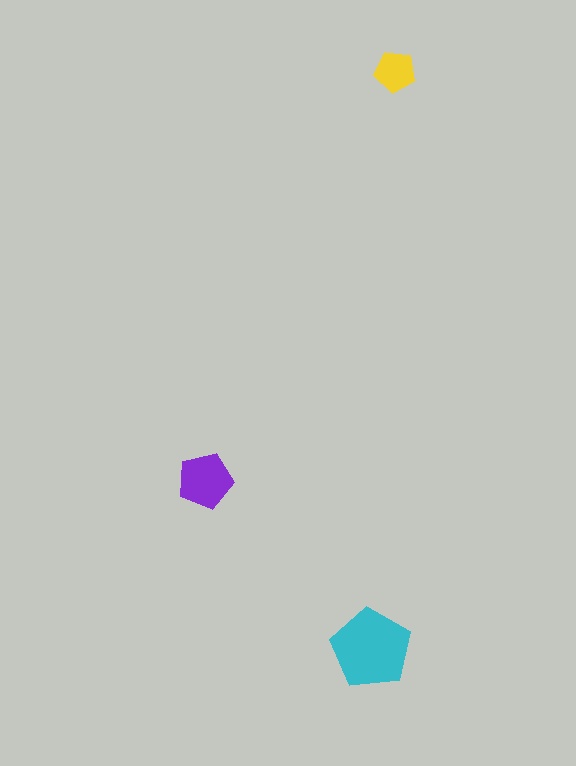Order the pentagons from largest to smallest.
the cyan one, the purple one, the yellow one.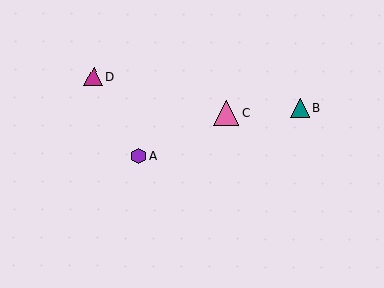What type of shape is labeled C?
Shape C is a pink triangle.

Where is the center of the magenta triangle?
The center of the magenta triangle is at (94, 77).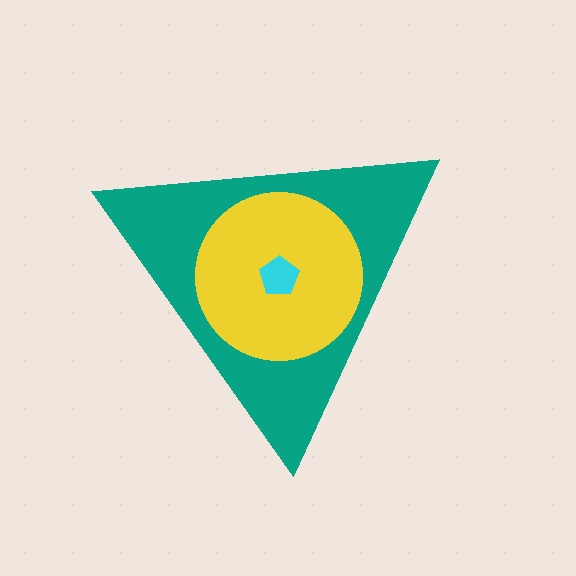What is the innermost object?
The cyan pentagon.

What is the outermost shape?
The teal triangle.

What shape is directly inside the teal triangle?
The yellow circle.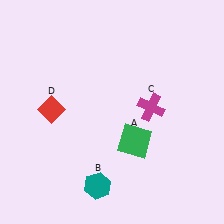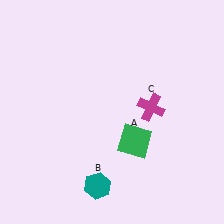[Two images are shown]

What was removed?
The red diamond (D) was removed in Image 2.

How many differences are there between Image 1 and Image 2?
There is 1 difference between the two images.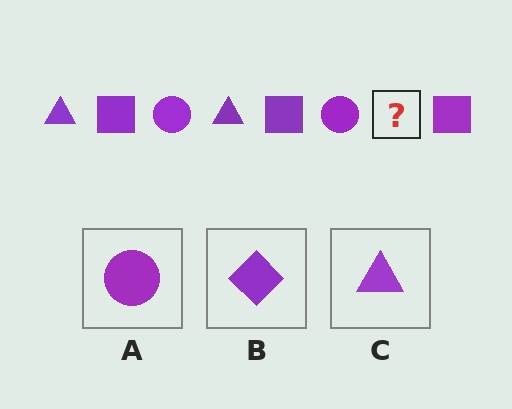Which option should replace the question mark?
Option C.